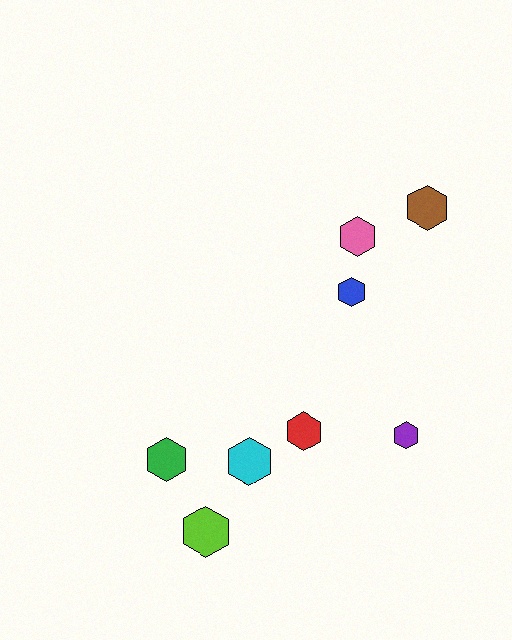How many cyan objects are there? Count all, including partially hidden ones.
There is 1 cyan object.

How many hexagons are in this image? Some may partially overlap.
There are 8 hexagons.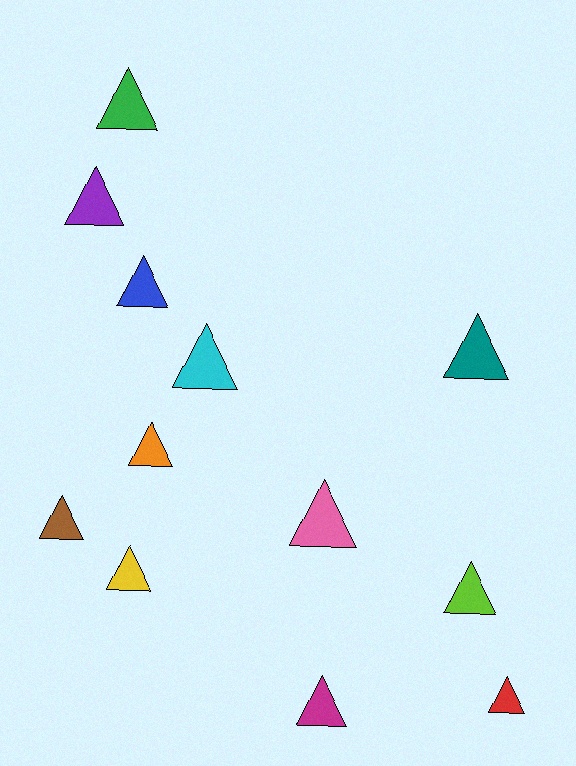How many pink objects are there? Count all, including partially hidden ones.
There is 1 pink object.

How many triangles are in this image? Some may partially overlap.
There are 12 triangles.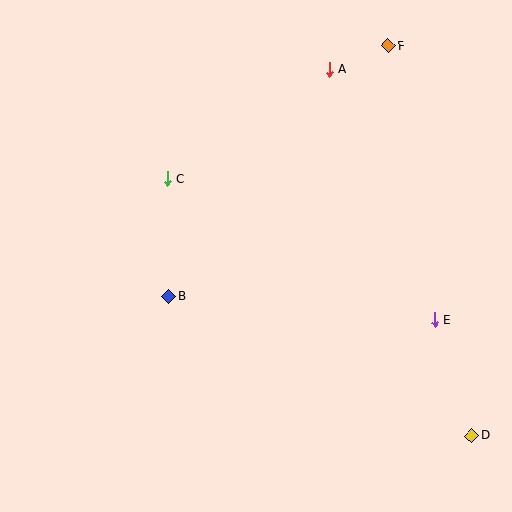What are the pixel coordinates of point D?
Point D is at (472, 435).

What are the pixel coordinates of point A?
Point A is at (329, 70).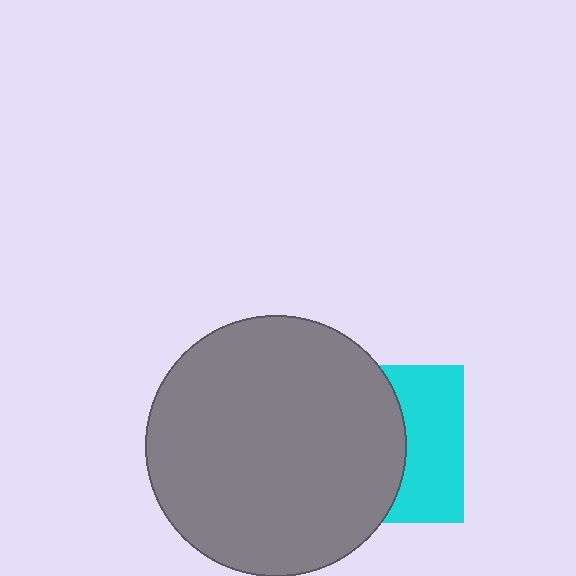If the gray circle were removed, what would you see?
You would see the complete cyan square.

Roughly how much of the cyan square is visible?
A small part of it is visible (roughly 41%).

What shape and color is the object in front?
The object in front is a gray circle.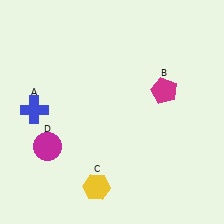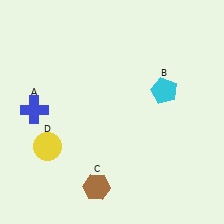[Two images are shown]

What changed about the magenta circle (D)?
In Image 1, D is magenta. In Image 2, it changed to yellow.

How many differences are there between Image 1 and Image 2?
There are 3 differences between the two images.